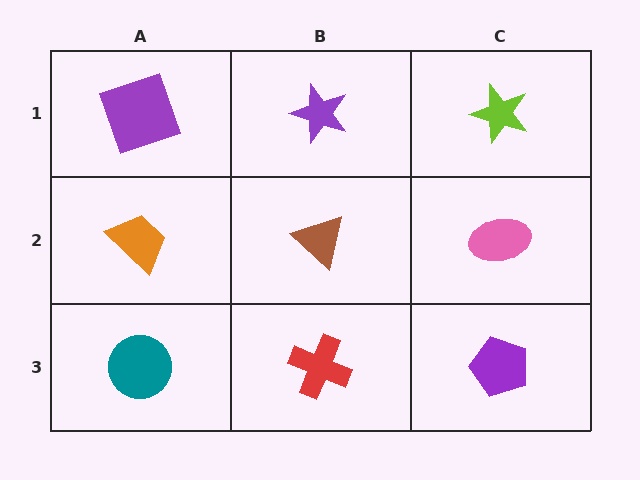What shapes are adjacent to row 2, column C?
A lime star (row 1, column C), a purple pentagon (row 3, column C), a brown triangle (row 2, column B).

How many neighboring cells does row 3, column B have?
3.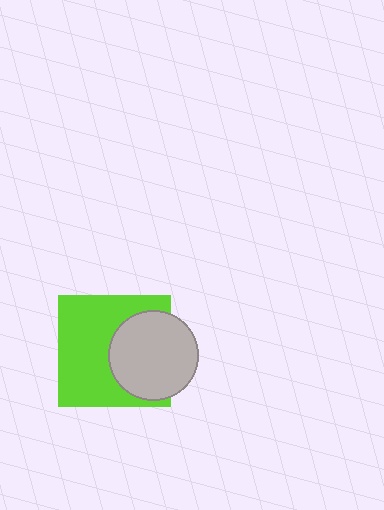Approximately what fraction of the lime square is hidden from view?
Roughly 38% of the lime square is hidden behind the light gray circle.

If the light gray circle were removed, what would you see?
You would see the complete lime square.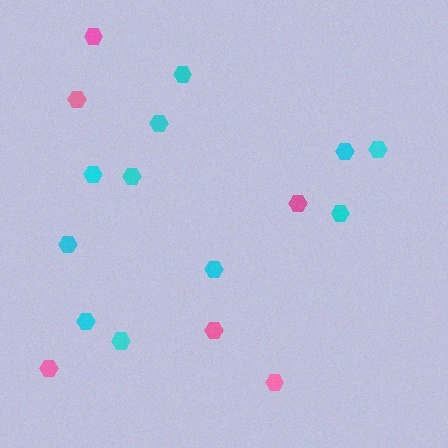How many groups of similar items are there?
There are 2 groups: one group of pink hexagons (6) and one group of cyan hexagons (11).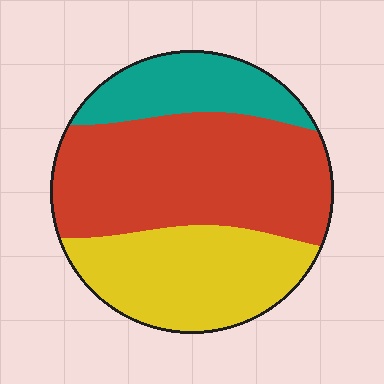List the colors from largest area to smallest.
From largest to smallest: red, yellow, teal.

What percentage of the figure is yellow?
Yellow takes up about one third (1/3) of the figure.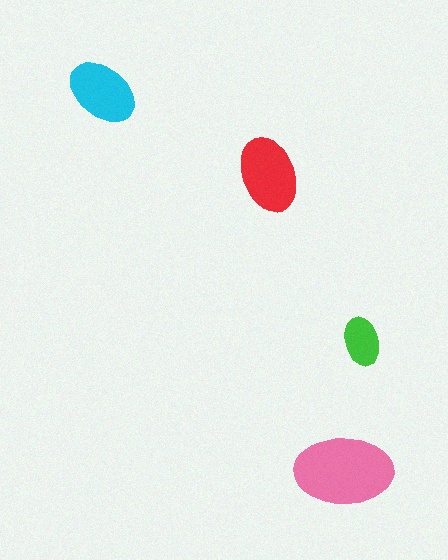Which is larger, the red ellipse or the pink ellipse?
The pink one.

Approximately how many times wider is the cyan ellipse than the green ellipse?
About 1.5 times wider.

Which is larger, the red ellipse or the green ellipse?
The red one.